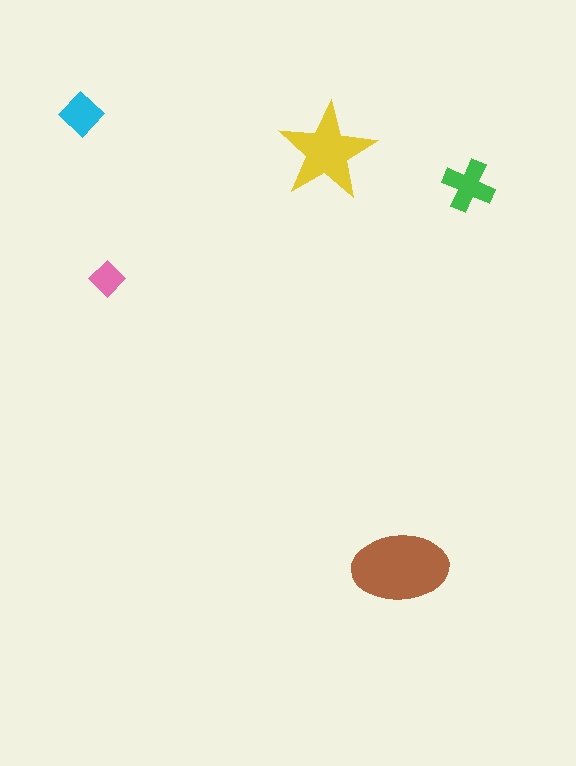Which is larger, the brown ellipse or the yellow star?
The brown ellipse.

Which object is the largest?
The brown ellipse.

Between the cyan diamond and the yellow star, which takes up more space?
The yellow star.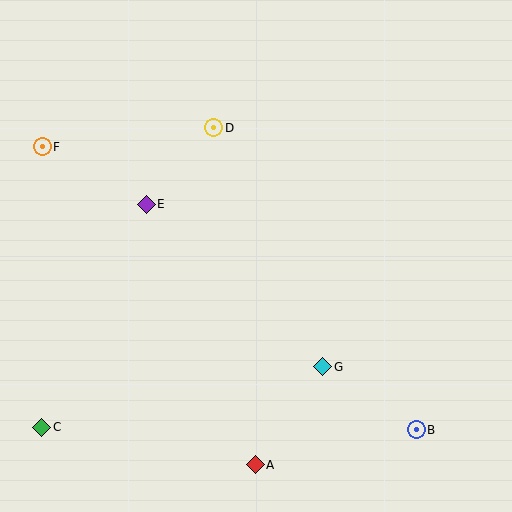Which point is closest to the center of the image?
Point E at (146, 204) is closest to the center.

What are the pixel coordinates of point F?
Point F is at (42, 147).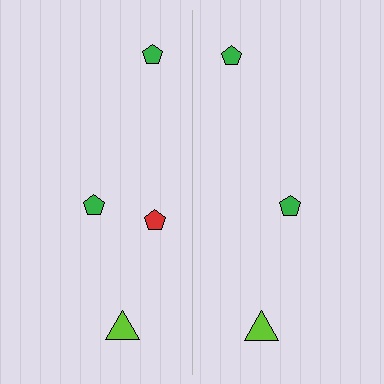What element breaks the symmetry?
A red pentagon is missing from the right side.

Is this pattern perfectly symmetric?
No, the pattern is not perfectly symmetric. A red pentagon is missing from the right side.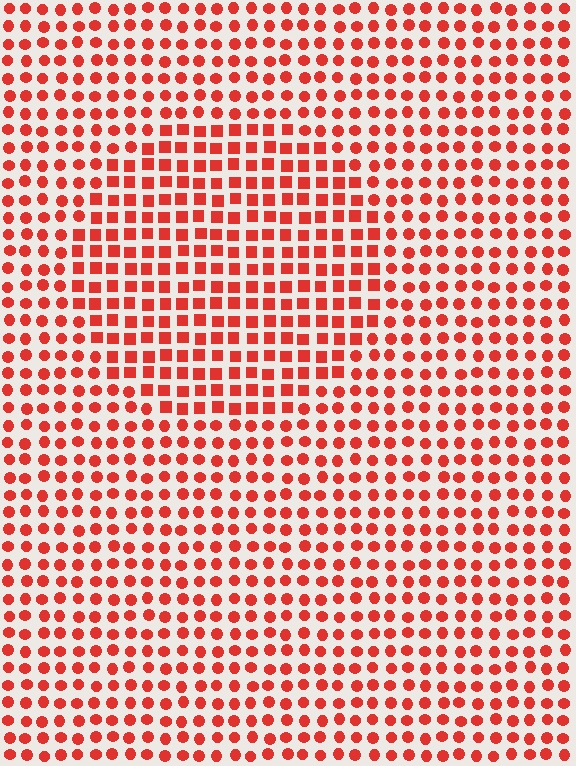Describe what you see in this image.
The image is filled with small red elements arranged in a uniform grid. A circle-shaped region contains squares, while the surrounding area contains circles. The boundary is defined purely by the change in element shape.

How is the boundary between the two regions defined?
The boundary is defined by a change in element shape: squares inside vs. circles outside. All elements share the same color and spacing.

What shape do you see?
I see a circle.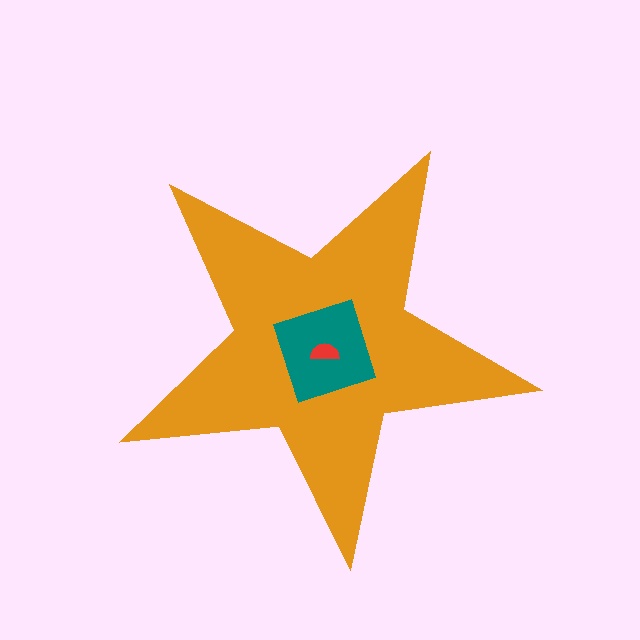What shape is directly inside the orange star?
The teal diamond.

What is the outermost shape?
The orange star.